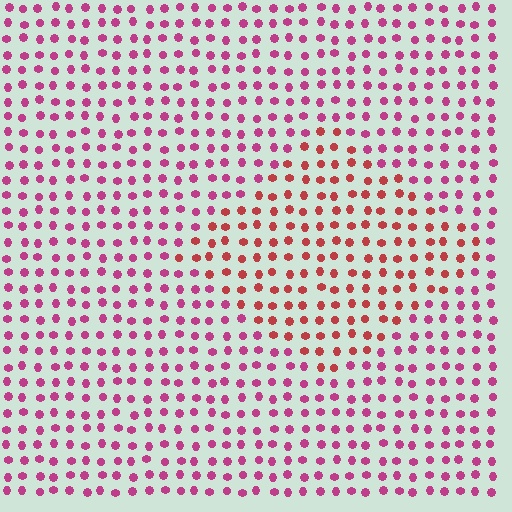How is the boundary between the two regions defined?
The boundary is defined purely by a slight shift in hue (about 33 degrees). Spacing, size, and orientation are identical on both sides.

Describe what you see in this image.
The image is filled with small magenta elements in a uniform arrangement. A diamond-shaped region is visible where the elements are tinted to a slightly different hue, forming a subtle color boundary.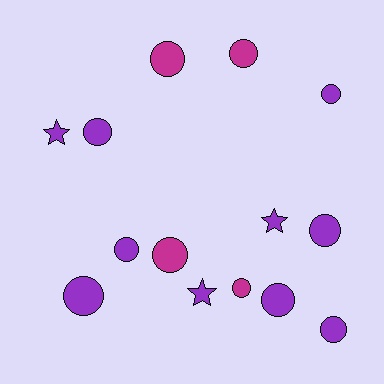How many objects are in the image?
There are 14 objects.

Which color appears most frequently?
Purple, with 10 objects.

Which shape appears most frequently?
Circle, with 11 objects.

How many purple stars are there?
There are 3 purple stars.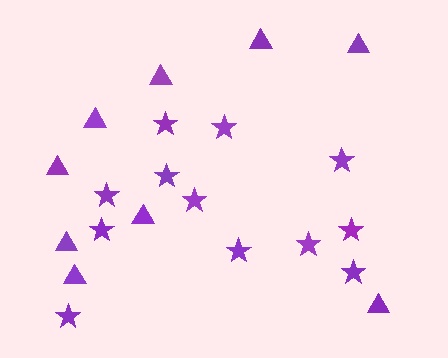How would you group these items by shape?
There are 2 groups: one group of stars (12) and one group of triangles (9).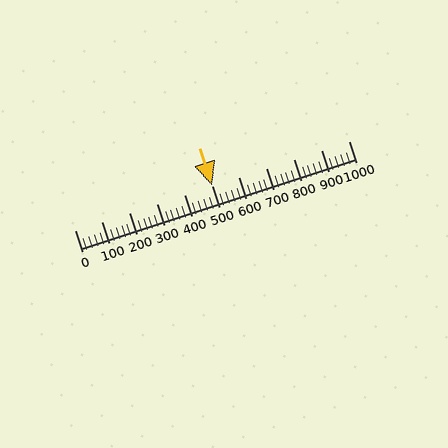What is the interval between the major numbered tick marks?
The major tick marks are spaced 100 units apart.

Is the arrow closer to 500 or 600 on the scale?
The arrow is closer to 500.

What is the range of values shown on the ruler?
The ruler shows values from 0 to 1000.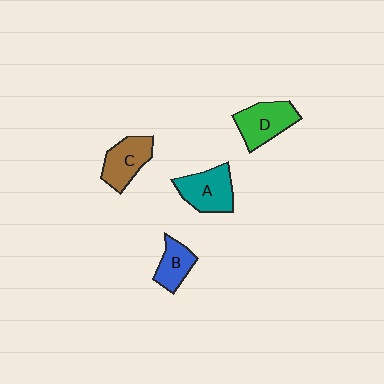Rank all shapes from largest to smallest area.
From largest to smallest: A (teal), D (green), C (brown), B (blue).